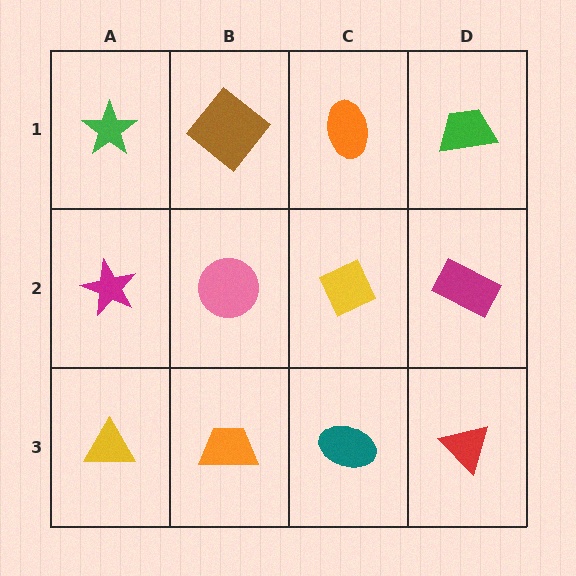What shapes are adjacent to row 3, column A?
A magenta star (row 2, column A), an orange trapezoid (row 3, column B).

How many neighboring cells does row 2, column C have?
4.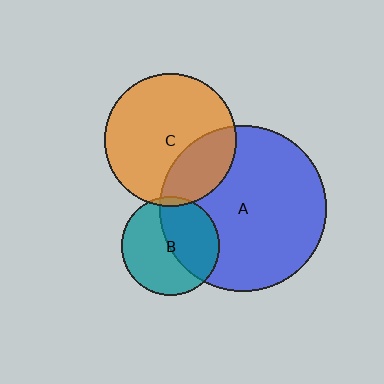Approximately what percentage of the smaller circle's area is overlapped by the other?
Approximately 30%.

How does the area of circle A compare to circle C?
Approximately 1.6 times.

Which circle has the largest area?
Circle A (blue).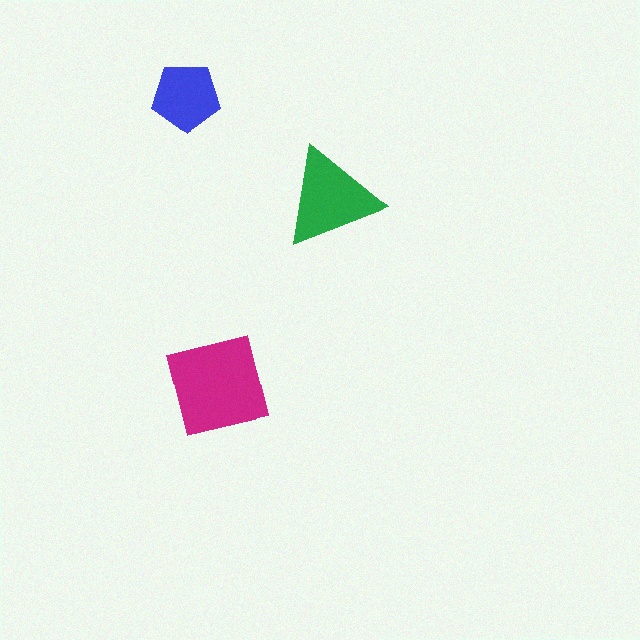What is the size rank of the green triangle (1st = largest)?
2nd.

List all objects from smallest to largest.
The blue pentagon, the green triangle, the magenta square.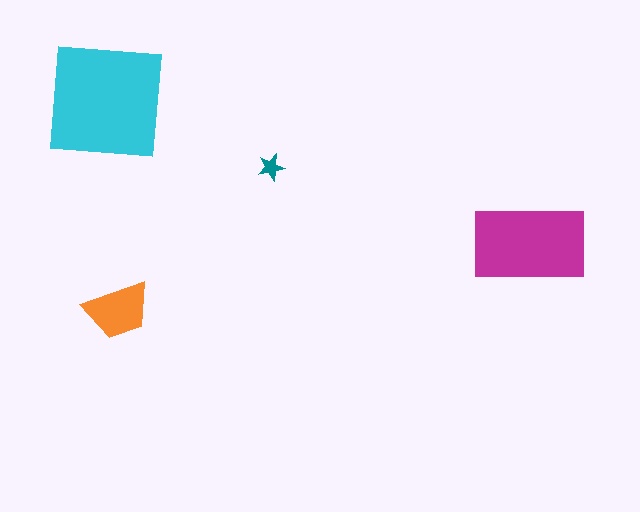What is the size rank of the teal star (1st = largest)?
4th.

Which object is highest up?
The cyan square is topmost.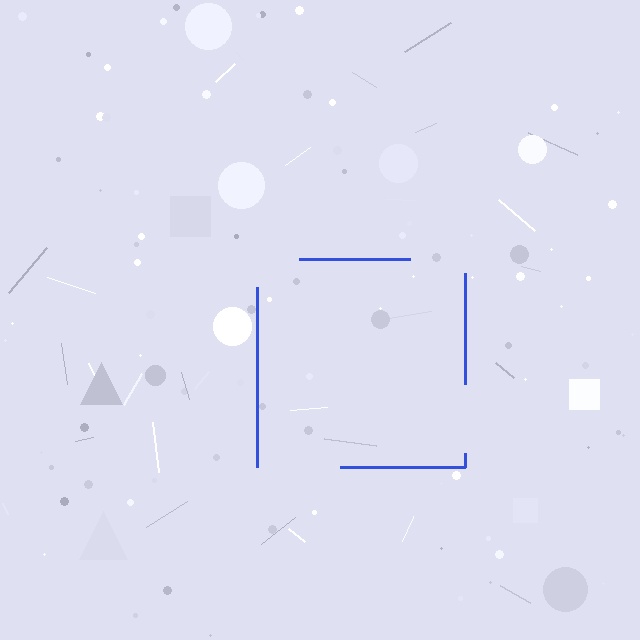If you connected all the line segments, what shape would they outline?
They would outline a square.